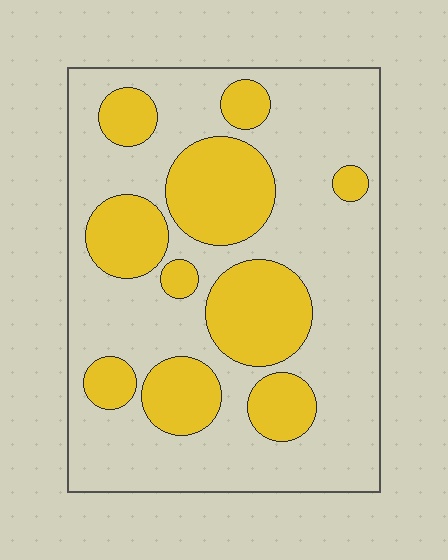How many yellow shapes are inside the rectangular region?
10.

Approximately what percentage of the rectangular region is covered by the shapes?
Approximately 30%.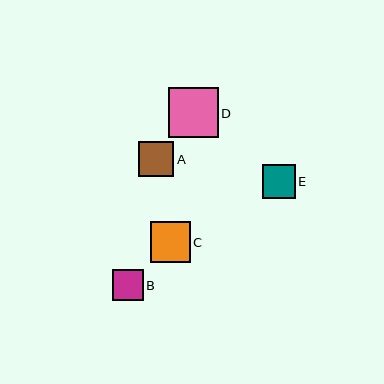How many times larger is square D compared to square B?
Square D is approximately 1.7 times the size of square B.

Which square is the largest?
Square D is the largest with a size of approximately 50 pixels.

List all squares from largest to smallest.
From largest to smallest: D, C, A, E, B.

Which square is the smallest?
Square B is the smallest with a size of approximately 30 pixels.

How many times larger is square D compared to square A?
Square D is approximately 1.4 times the size of square A.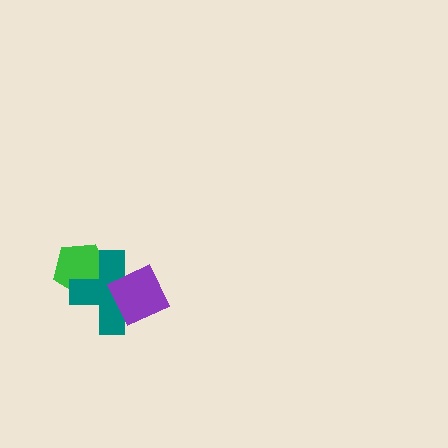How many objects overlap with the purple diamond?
1 object overlaps with the purple diamond.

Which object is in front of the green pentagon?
The teal cross is in front of the green pentagon.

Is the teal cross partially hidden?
Yes, it is partially covered by another shape.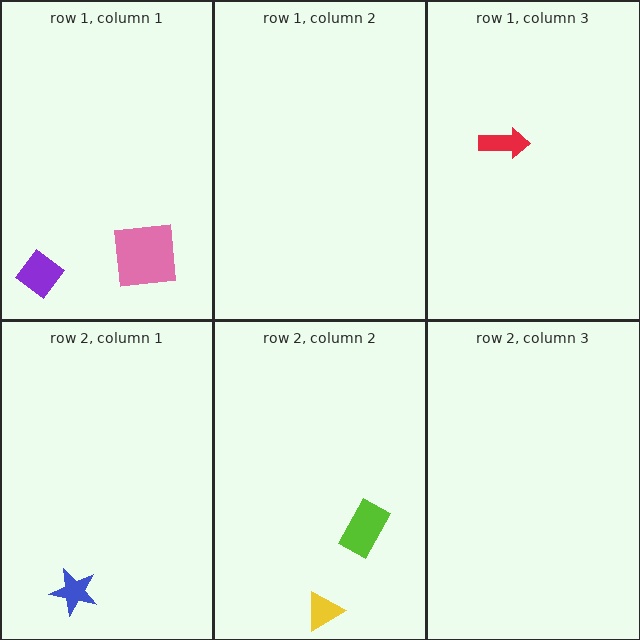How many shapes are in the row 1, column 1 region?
2.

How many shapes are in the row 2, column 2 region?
2.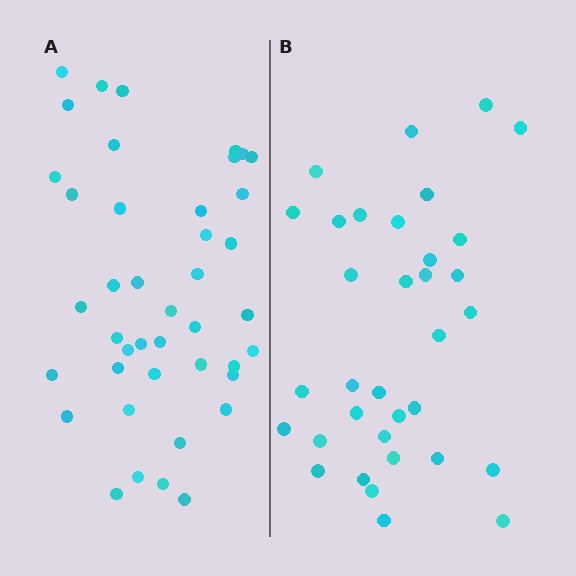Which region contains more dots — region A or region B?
Region A (the left region) has more dots.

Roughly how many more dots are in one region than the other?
Region A has roughly 8 or so more dots than region B.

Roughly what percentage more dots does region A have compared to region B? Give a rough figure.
About 25% more.